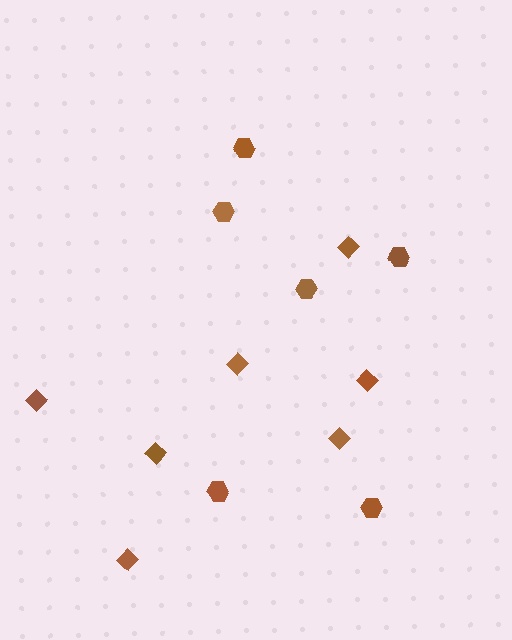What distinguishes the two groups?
There are 2 groups: one group of hexagons (6) and one group of diamonds (7).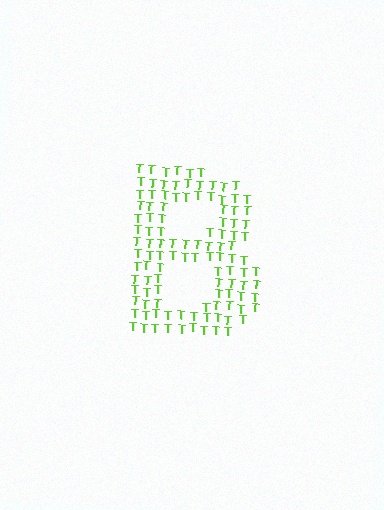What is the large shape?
The large shape is the letter B.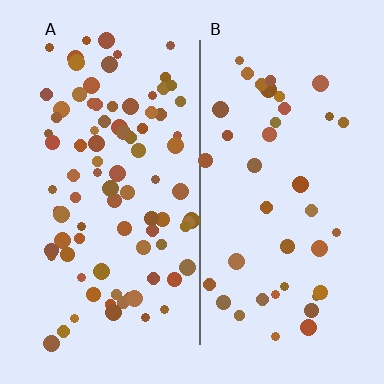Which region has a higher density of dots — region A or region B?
A (the left).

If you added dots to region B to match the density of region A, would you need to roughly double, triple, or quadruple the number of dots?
Approximately double.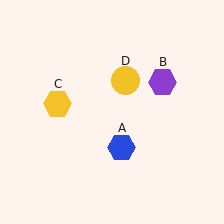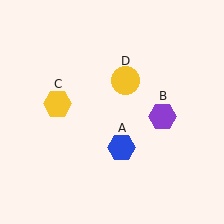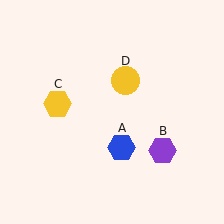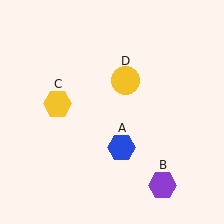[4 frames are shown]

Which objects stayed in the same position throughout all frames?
Blue hexagon (object A) and yellow hexagon (object C) and yellow circle (object D) remained stationary.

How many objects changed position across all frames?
1 object changed position: purple hexagon (object B).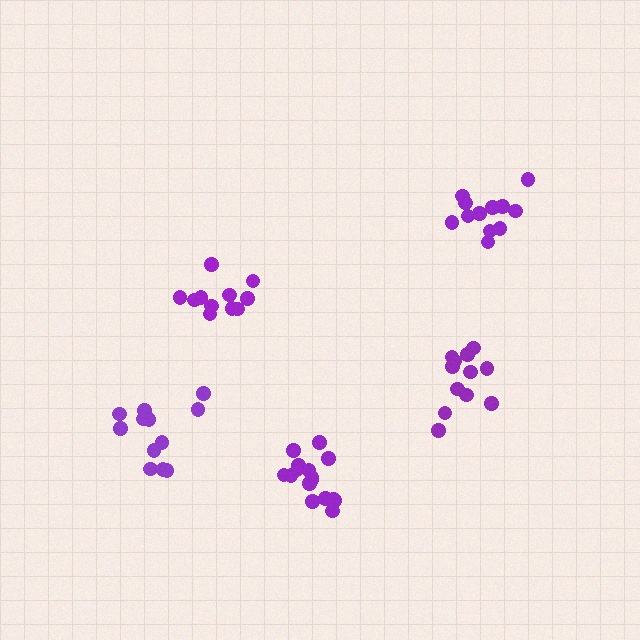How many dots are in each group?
Group 1: 12 dots, Group 2: 12 dots, Group 3: 11 dots, Group 4: 12 dots, Group 5: 16 dots (63 total).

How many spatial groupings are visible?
There are 5 spatial groupings.